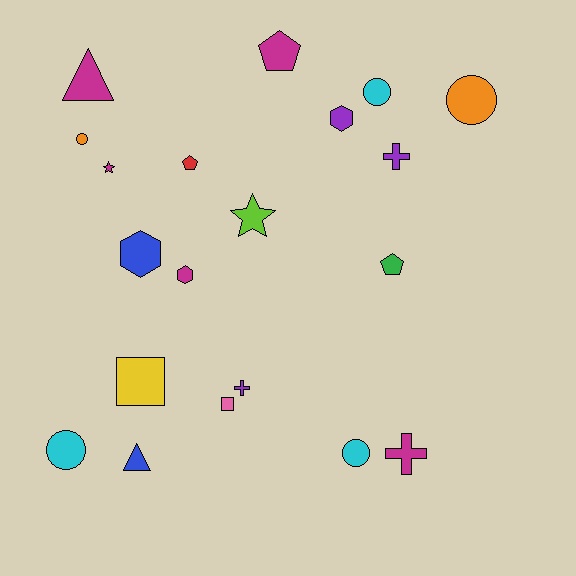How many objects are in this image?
There are 20 objects.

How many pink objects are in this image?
There is 1 pink object.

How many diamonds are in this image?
There are no diamonds.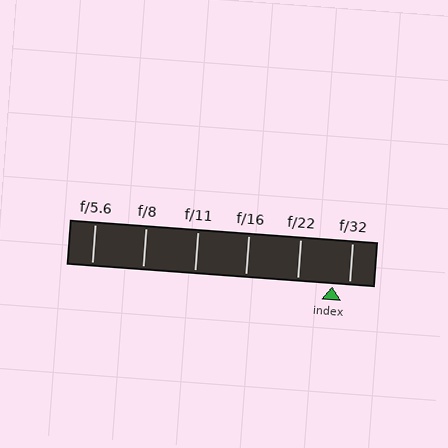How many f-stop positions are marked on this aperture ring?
There are 6 f-stop positions marked.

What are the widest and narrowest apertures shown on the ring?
The widest aperture shown is f/5.6 and the narrowest is f/32.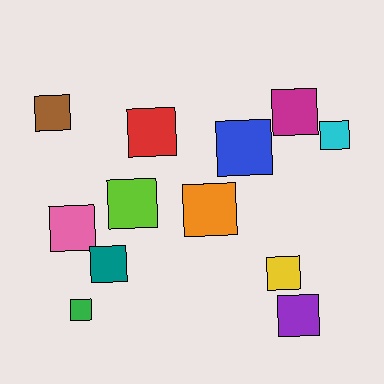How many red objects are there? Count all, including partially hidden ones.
There is 1 red object.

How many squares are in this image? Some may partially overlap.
There are 12 squares.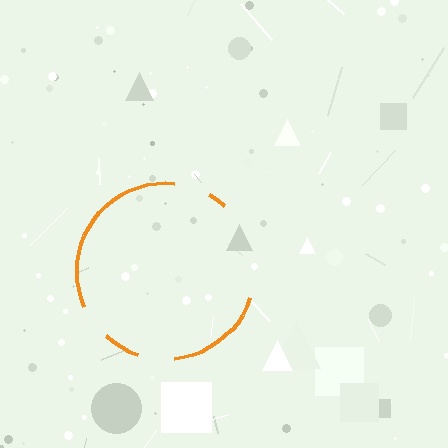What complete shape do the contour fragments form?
The contour fragments form a circle.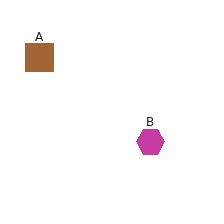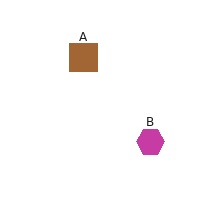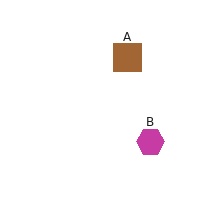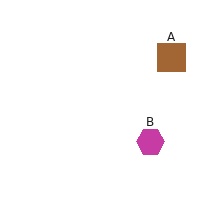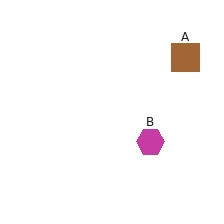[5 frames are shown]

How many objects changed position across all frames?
1 object changed position: brown square (object A).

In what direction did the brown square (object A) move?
The brown square (object A) moved right.